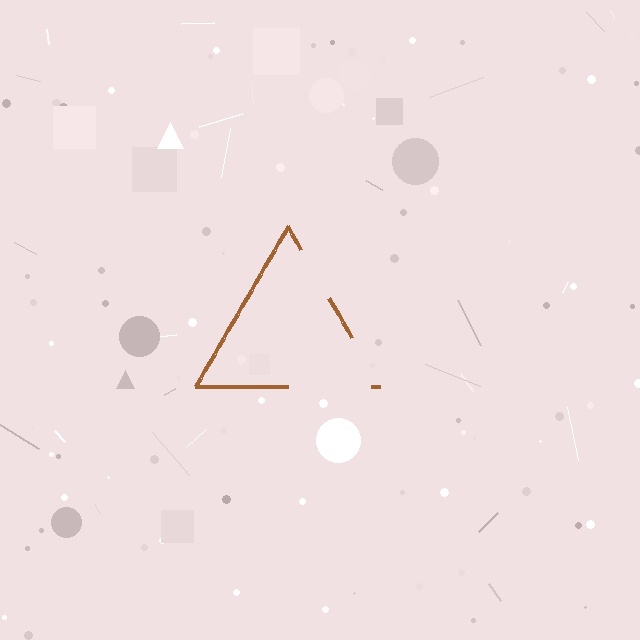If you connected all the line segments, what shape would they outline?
They would outline a triangle.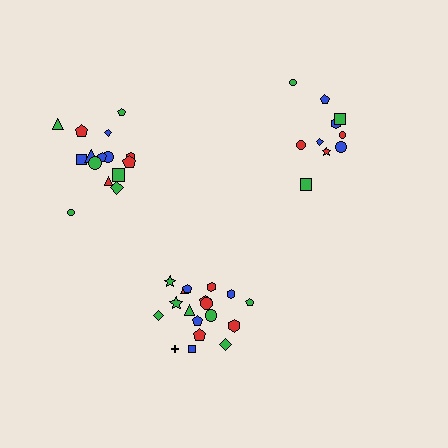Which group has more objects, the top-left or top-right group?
The top-left group.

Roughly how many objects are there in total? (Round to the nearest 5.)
Roughly 45 objects in total.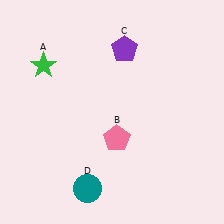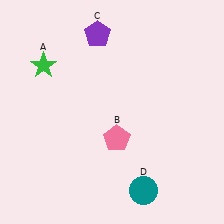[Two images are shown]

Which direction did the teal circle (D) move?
The teal circle (D) moved right.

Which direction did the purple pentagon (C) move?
The purple pentagon (C) moved left.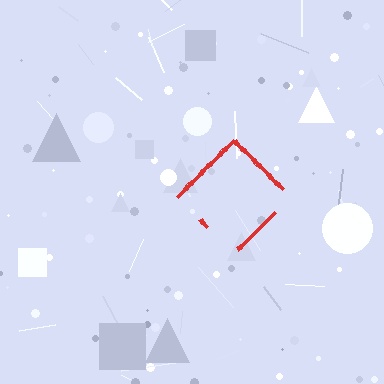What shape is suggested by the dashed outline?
The dashed outline suggests a diamond.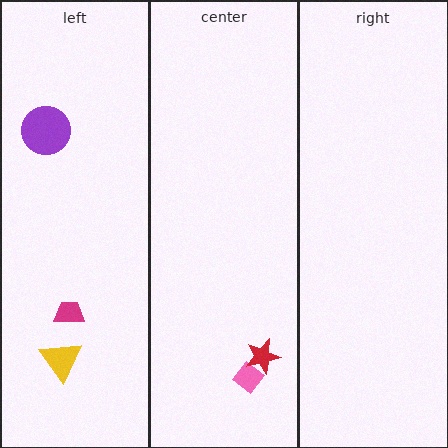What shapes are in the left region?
The magenta trapezoid, the yellow triangle, the purple circle.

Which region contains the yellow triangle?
The left region.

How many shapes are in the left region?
3.